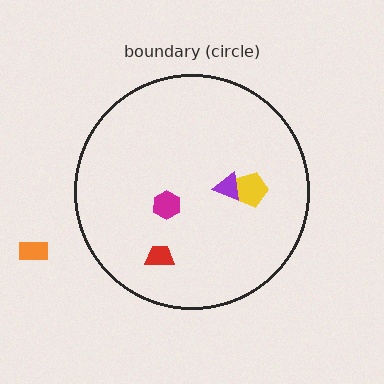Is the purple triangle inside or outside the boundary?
Inside.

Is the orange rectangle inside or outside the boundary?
Outside.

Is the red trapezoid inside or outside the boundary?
Inside.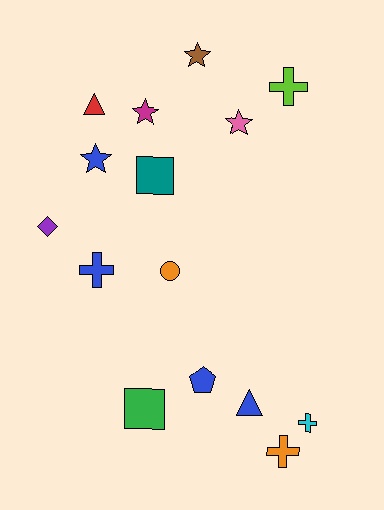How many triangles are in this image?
There are 2 triangles.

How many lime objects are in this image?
There is 1 lime object.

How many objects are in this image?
There are 15 objects.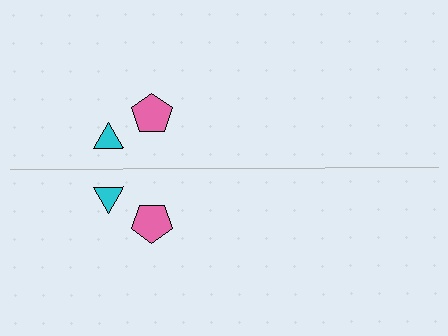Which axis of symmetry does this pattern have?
The pattern has a horizontal axis of symmetry running through the center of the image.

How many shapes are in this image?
There are 4 shapes in this image.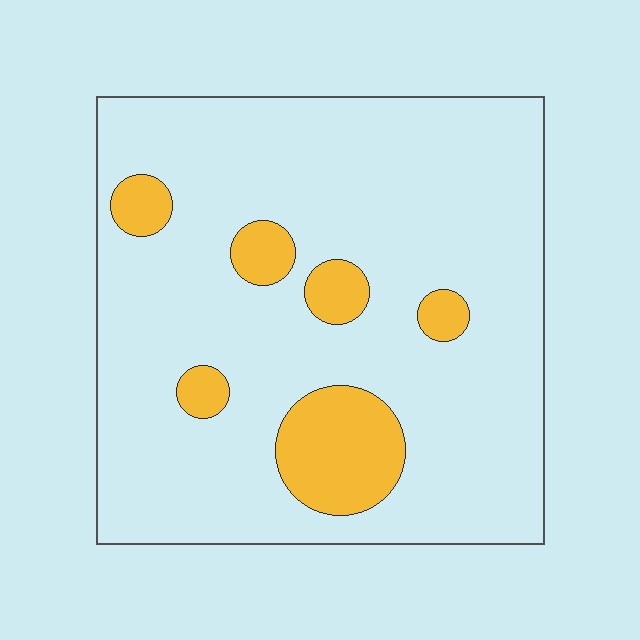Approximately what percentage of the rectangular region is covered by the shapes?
Approximately 15%.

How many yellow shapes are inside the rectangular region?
6.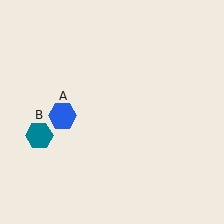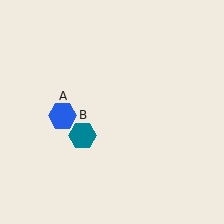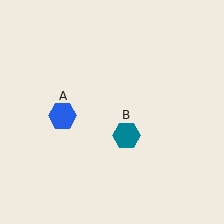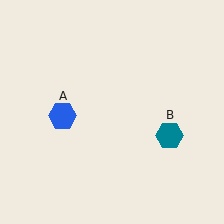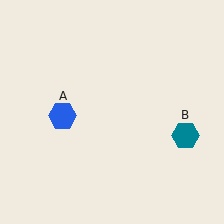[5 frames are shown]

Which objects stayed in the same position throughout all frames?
Blue hexagon (object A) remained stationary.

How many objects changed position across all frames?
1 object changed position: teal hexagon (object B).